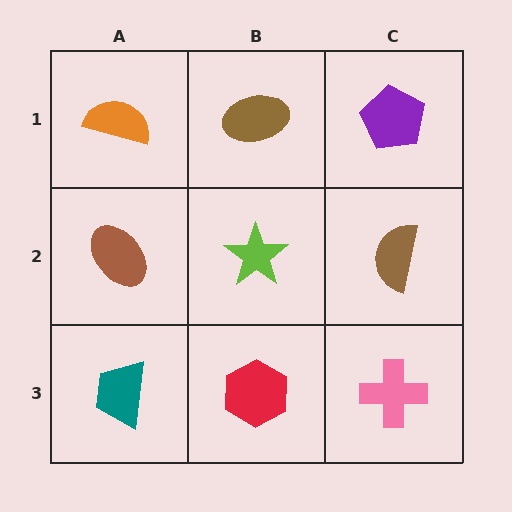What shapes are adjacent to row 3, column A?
A brown ellipse (row 2, column A), a red hexagon (row 3, column B).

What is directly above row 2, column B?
A brown ellipse.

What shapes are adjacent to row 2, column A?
An orange semicircle (row 1, column A), a teal trapezoid (row 3, column A), a lime star (row 2, column B).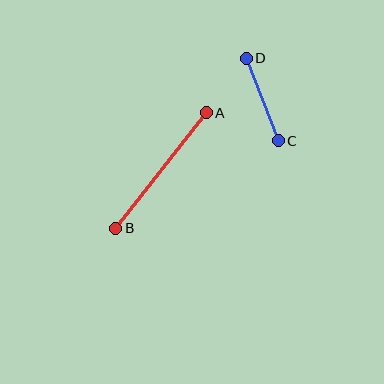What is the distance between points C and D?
The distance is approximately 89 pixels.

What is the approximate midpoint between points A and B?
The midpoint is at approximately (161, 170) pixels.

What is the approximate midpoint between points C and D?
The midpoint is at approximately (262, 100) pixels.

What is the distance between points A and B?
The distance is approximately 147 pixels.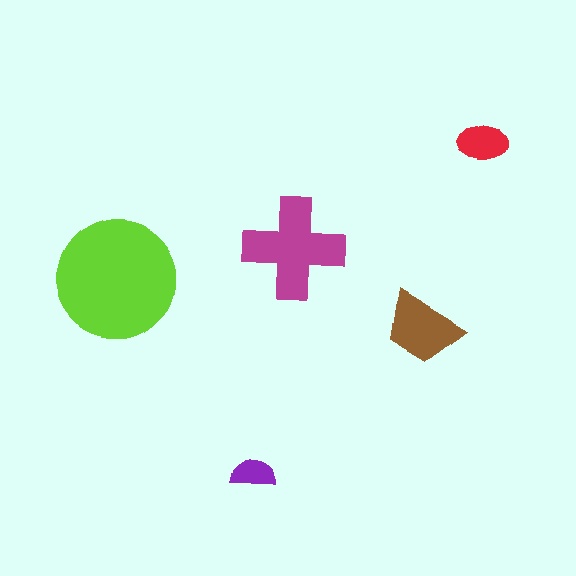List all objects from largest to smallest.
The lime circle, the magenta cross, the brown trapezoid, the red ellipse, the purple semicircle.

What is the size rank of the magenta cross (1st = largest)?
2nd.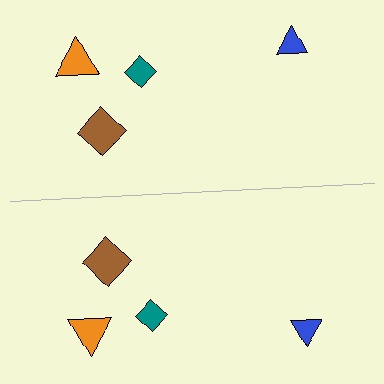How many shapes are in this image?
There are 8 shapes in this image.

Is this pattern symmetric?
Yes, this pattern has bilateral (reflection) symmetry.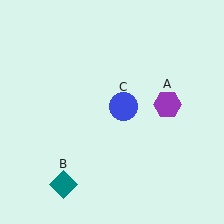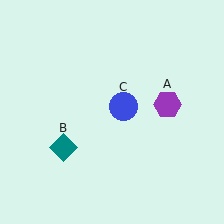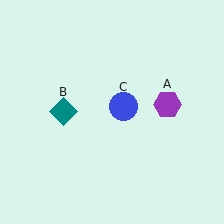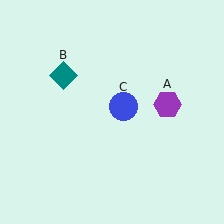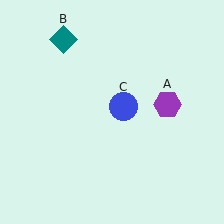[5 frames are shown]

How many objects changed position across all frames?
1 object changed position: teal diamond (object B).